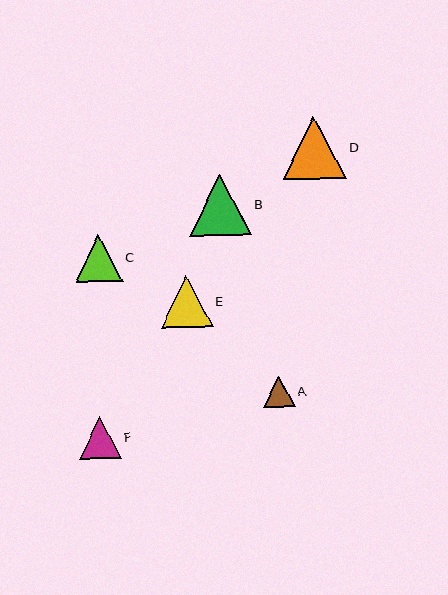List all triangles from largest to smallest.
From largest to smallest: D, B, E, C, F, A.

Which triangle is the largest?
Triangle D is the largest with a size of approximately 63 pixels.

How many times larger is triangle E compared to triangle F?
Triangle E is approximately 1.2 times the size of triangle F.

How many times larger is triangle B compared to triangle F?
Triangle B is approximately 1.5 times the size of triangle F.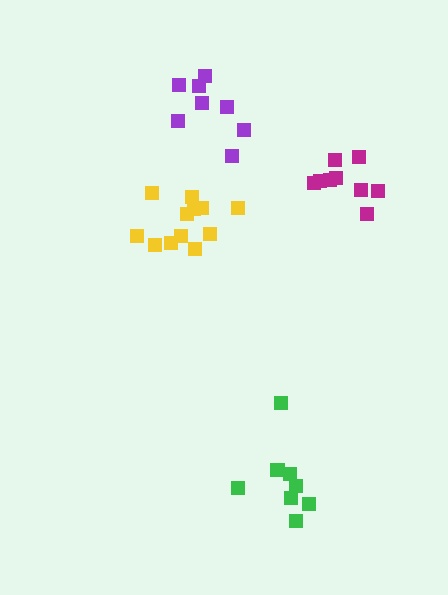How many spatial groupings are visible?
There are 4 spatial groupings.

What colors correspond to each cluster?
The clusters are colored: yellow, purple, magenta, green.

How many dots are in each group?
Group 1: 12 dots, Group 2: 8 dots, Group 3: 9 dots, Group 4: 8 dots (37 total).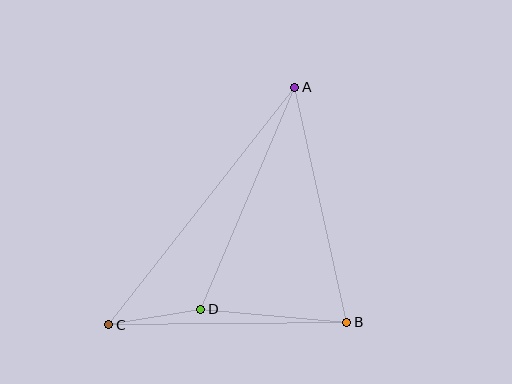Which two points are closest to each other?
Points C and D are closest to each other.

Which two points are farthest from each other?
Points A and C are farthest from each other.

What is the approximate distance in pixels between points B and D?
The distance between B and D is approximately 146 pixels.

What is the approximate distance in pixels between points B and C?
The distance between B and C is approximately 238 pixels.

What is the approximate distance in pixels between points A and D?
The distance between A and D is approximately 241 pixels.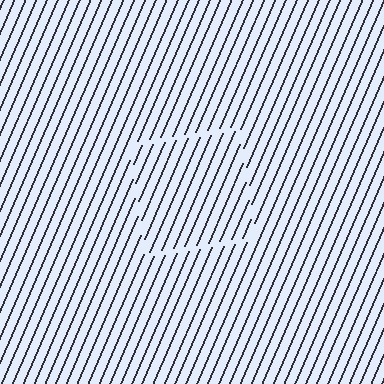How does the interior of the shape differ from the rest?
The interior of the shape contains the same grating, shifted by half a period — the contour is defined by the phase discontinuity where line-ends from the inner and outer gratings abut.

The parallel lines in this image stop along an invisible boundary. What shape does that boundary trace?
An illusory square. The interior of the shape contains the same grating, shifted by half a period — the contour is defined by the phase discontinuity where line-ends from the inner and outer gratings abut.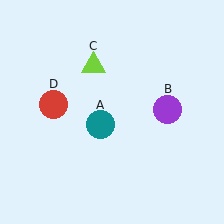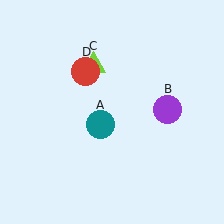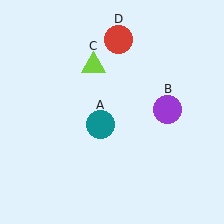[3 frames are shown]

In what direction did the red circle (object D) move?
The red circle (object D) moved up and to the right.